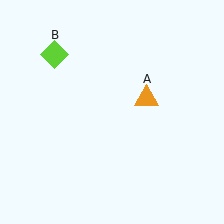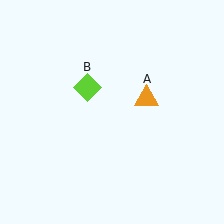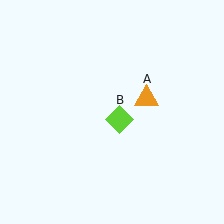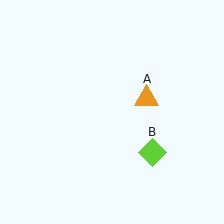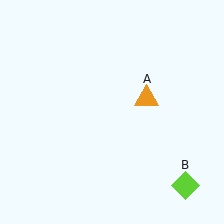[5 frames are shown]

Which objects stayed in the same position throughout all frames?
Orange triangle (object A) remained stationary.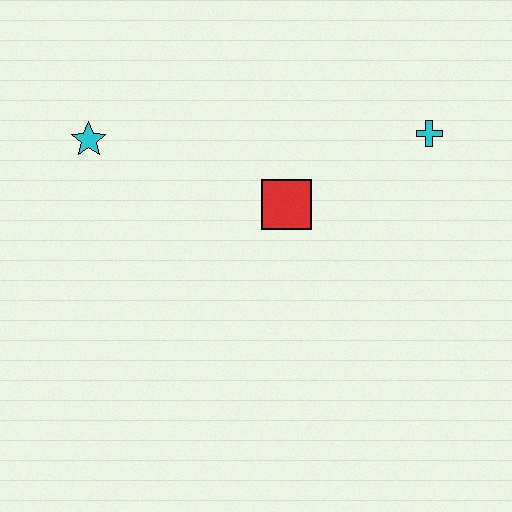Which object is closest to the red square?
The cyan cross is closest to the red square.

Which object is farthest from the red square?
The cyan star is farthest from the red square.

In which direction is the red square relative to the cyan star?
The red square is to the right of the cyan star.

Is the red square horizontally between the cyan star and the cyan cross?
Yes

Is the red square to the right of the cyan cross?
No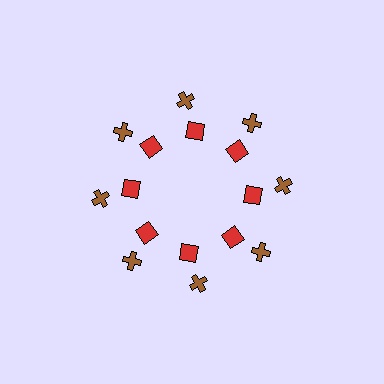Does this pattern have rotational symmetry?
Yes, this pattern has 8-fold rotational symmetry. It looks the same after rotating 45 degrees around the center.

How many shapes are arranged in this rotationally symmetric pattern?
There are 16 shapes, arranged in 8 groups of 2.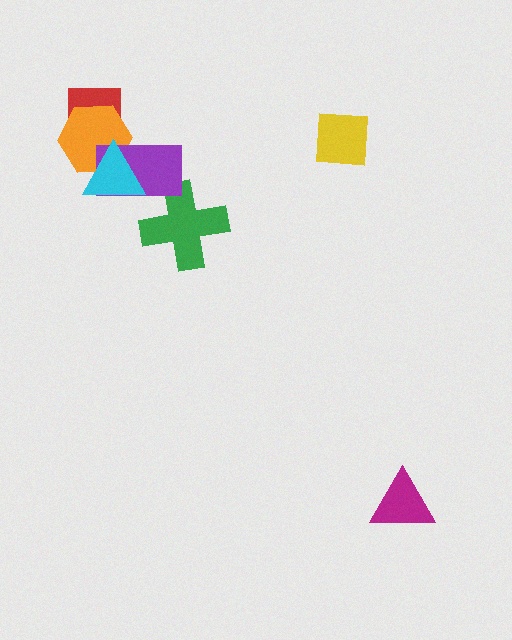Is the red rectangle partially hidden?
Yes, it is partially covered by another shape.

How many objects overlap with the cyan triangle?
2 objects overlap with the cyan triangle.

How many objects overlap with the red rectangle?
1 object overlaps with the red rectangle.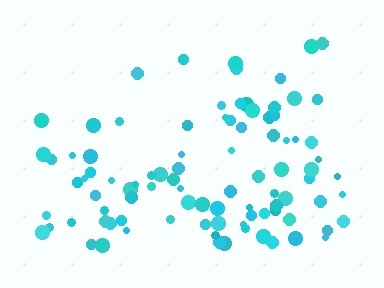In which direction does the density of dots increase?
From top to bottom, with the bottom side densest.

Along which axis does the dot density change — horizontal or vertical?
Vertical.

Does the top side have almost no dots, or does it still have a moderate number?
Still a moderate number, just noticeably fewer than the bottom.